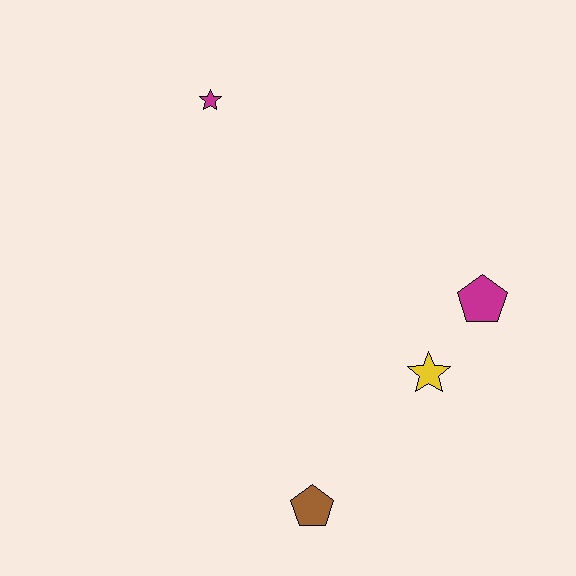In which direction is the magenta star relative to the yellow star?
The magenta star is above the yellow star.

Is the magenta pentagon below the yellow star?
No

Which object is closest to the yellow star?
The magenta pentagon is closest to the yellow star.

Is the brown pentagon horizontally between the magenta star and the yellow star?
Yes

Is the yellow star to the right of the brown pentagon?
Yes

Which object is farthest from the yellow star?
The magenta star is farthest from the yellow star.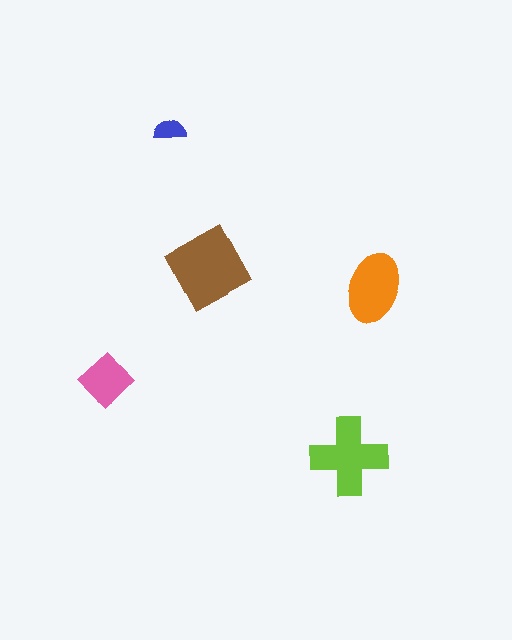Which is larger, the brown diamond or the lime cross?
The brown diamond.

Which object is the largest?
The brown diamond.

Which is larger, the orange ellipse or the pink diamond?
The orange ellipse.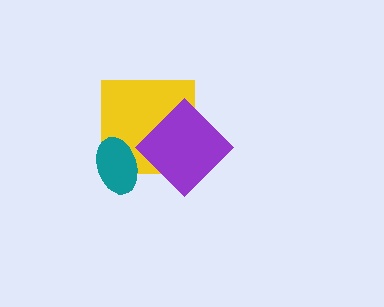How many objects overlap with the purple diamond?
2 objects overlap with the purple diamond.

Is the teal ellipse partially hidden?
No, no other shape covers it.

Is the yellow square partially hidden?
Yes, it is partially covered by another shape.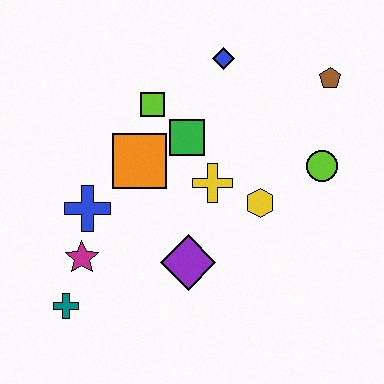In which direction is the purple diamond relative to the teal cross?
The purple diamond is to the right of the teal cross.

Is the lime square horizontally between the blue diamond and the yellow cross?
No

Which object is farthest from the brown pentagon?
The teal cross is farthest from the brown pentagon.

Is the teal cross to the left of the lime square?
Yes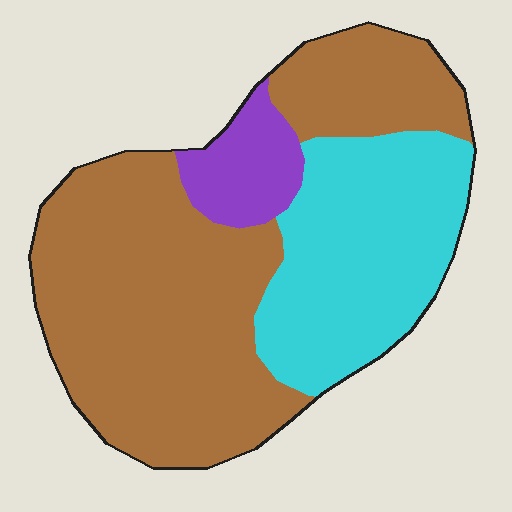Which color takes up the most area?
Brown, at roughly 60%.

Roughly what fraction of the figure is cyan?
Cyan takes up about one third (1/3) of the figure.